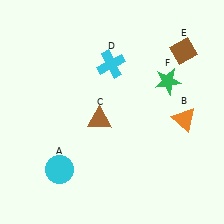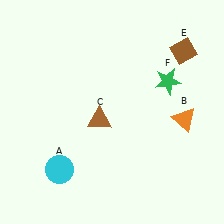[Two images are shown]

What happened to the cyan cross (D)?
The cyan cross (D) was removed in Image 2. It was in the top-left area of Image 1.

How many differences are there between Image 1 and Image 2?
There is 1 difference between the two images.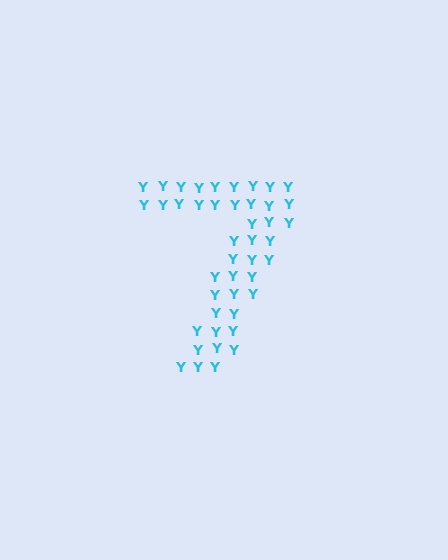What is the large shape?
The large shape is the digit 7.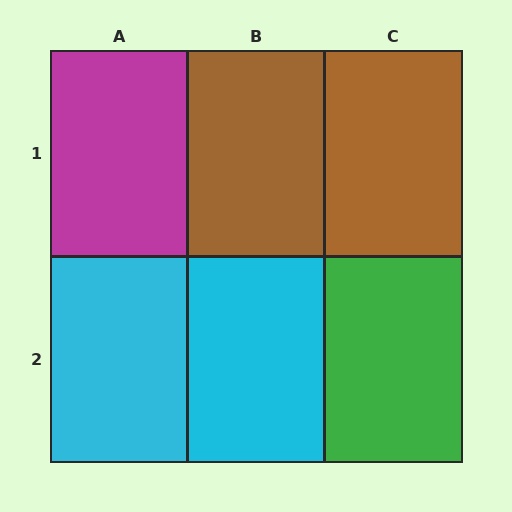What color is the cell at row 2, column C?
Green.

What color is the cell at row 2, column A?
Cyan.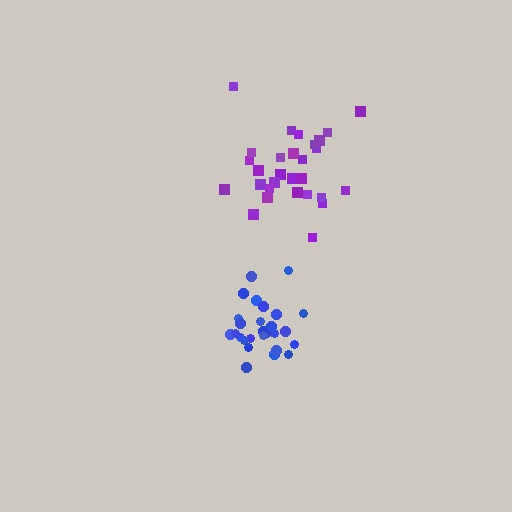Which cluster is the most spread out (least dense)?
Purple.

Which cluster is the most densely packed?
Blue.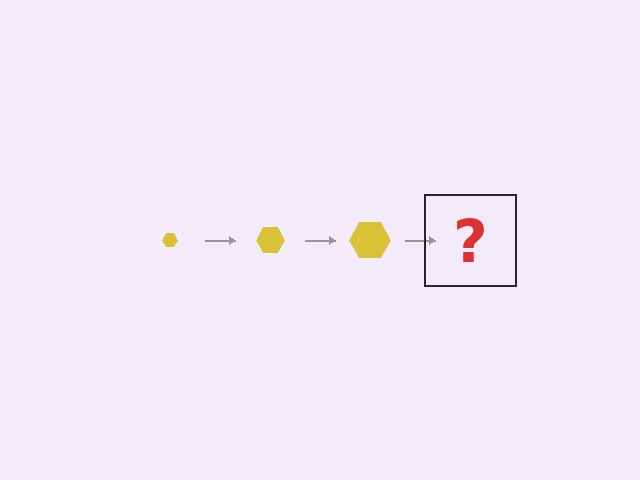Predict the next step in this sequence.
The next step is a yellow hexagon, larger than the previous one.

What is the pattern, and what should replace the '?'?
The pattern is that the hexagon gets progressively larger each step. The '?' should be a yellow hexagon, larger than the previous one.